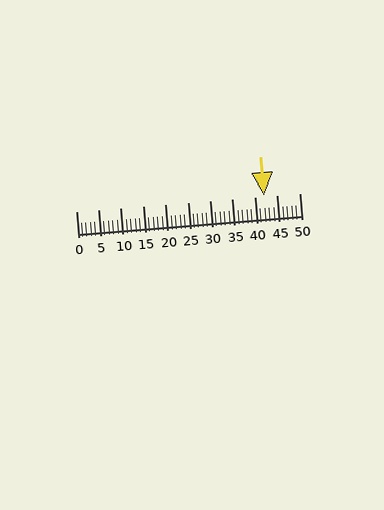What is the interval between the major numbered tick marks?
The major tick marks are spaced 5 units apart.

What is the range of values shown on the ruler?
The ruler shows values from 0 to 50.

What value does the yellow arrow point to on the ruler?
The yellow arrow points to approximately 42.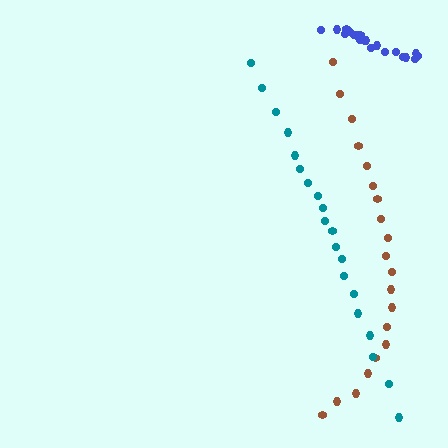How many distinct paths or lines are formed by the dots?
There are 3 distinct paths.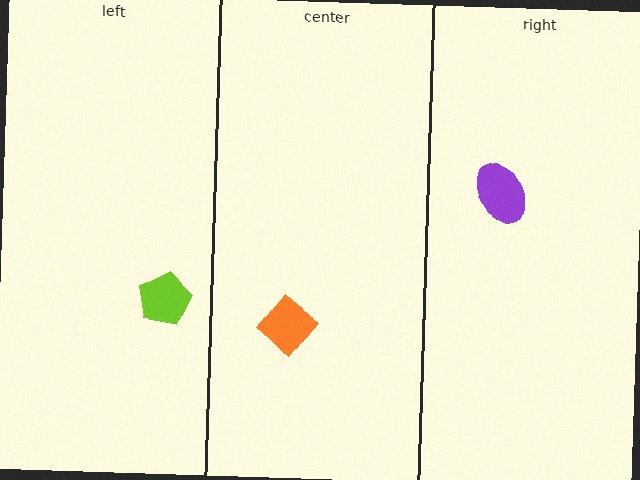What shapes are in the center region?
The orange diamond.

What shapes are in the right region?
The purple ellipse.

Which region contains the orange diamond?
The center region.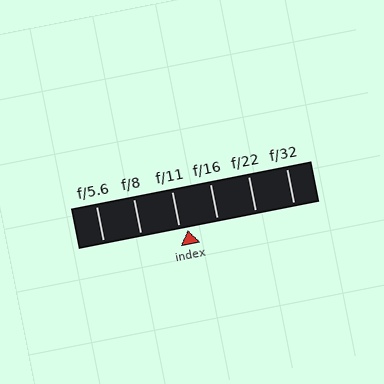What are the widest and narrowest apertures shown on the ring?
The widest aperture shown is f/5.6 and the narrowest is f/32.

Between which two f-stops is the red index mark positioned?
The index mark is between f/11 and f/16.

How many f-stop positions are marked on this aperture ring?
There are 6 f-stop positions marked.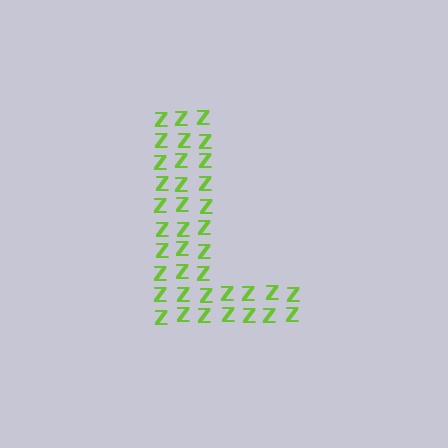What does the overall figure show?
The overall figure shows the letter L.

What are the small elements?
The small elements are letter Z's.